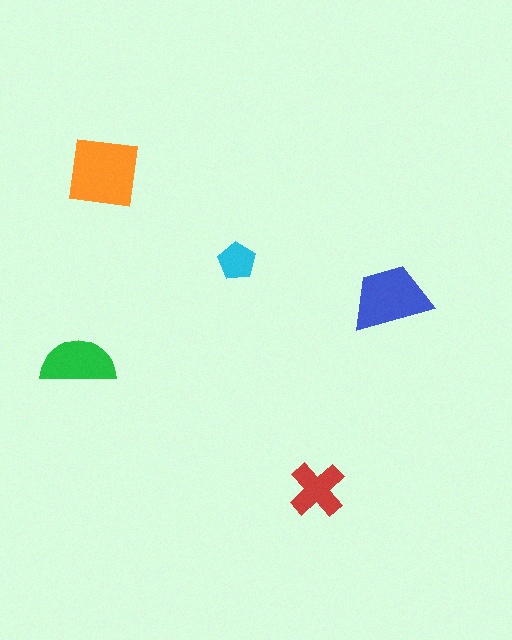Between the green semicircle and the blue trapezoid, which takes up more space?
The blue trapezoid.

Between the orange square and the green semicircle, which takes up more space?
The orange square.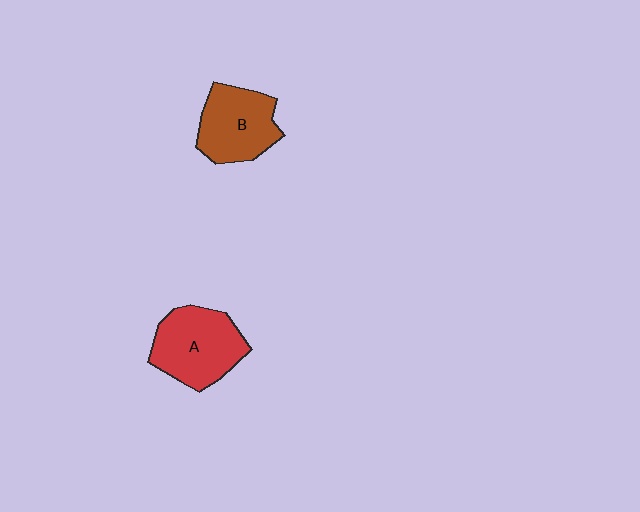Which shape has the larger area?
Shape A (red).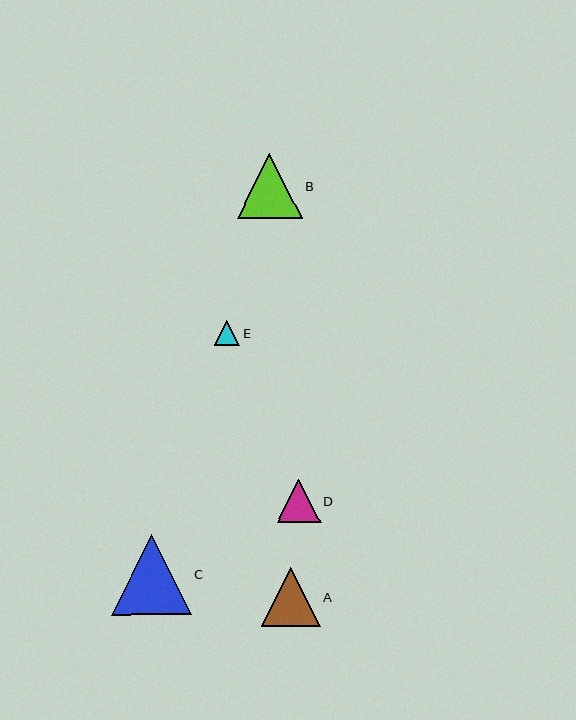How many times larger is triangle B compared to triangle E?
Triangle B is approximately 2.6 times the size of triangle E.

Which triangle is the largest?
Triangle C is the largest with a size of approximately 80 pixels.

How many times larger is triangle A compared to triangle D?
Triangle A is approximately 1.4 times the size of triangle D.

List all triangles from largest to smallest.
From largest to smallest: C, B, A, D, E.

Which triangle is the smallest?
Triangle E is the smallest with a size of approximately 25 pixels.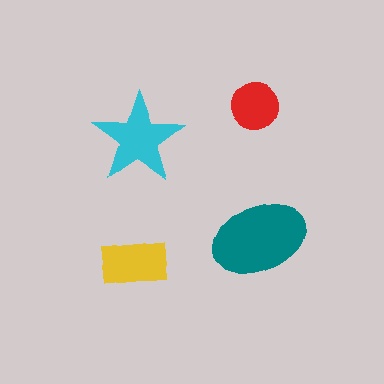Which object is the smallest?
The red circle.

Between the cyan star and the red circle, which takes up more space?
The cyan star.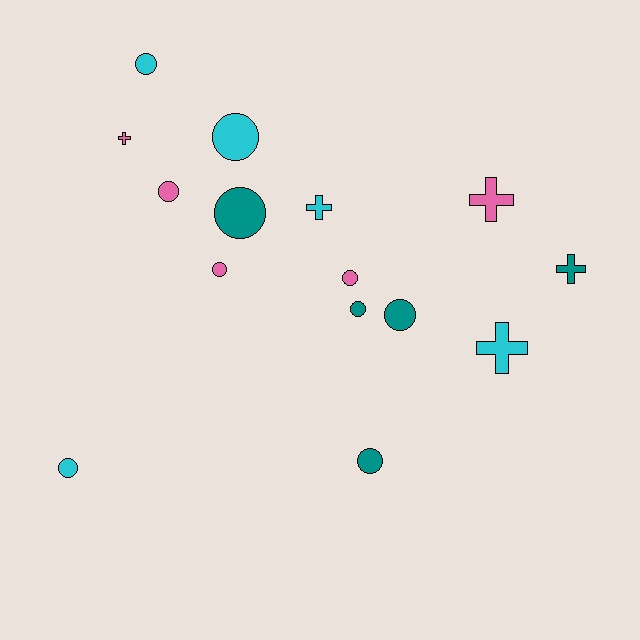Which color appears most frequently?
Cyan, with 5 objects.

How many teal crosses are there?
There is 1 teal cross.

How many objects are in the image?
There are 15 objects.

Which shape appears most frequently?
Circle, with 10 objects.